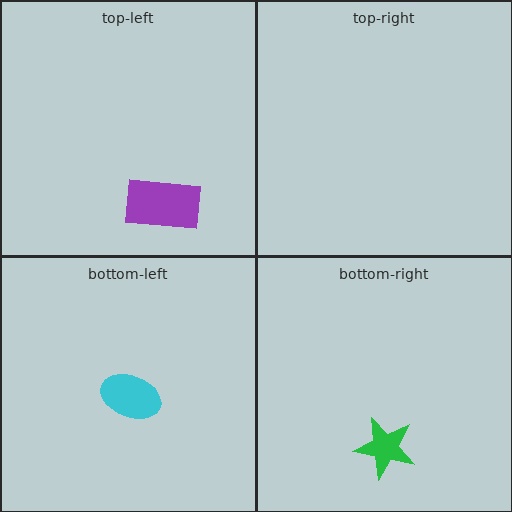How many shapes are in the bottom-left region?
1.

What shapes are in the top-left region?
The purple rectangle.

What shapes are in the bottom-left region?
The cyan ellipse.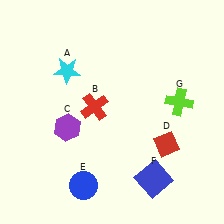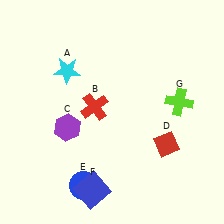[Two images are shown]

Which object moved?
The blue square (F) moved left.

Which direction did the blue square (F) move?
The blue square (F) moved left.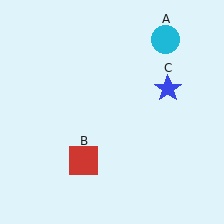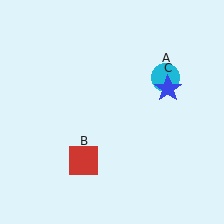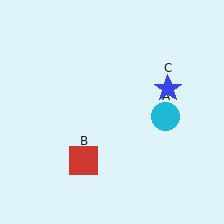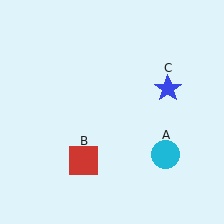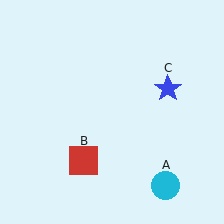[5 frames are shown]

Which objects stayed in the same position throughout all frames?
Red square (object B) and blue star (object C) remained stationary.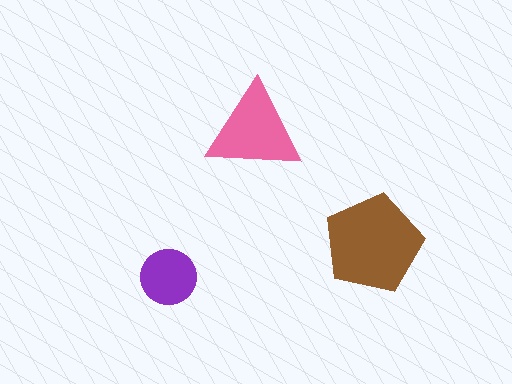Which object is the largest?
The brown pentagon.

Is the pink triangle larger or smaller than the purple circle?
Larger.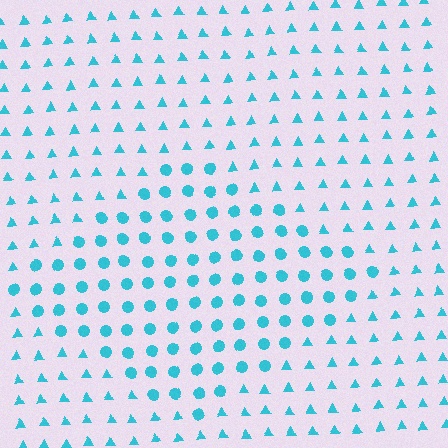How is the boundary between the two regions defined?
The boundary is defined by a change in element shape: circles inside vs. triangles outside. All elements share the same color and spacing.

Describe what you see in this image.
The image is filled with small cyan elements arranged in a uniform grid. A diamond-shaped region contains circles, while the surrounding area contains triangles. The boundary is defined purely by the change in element shape.